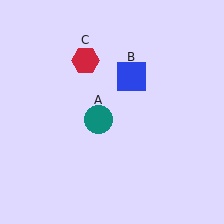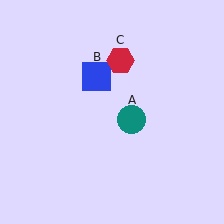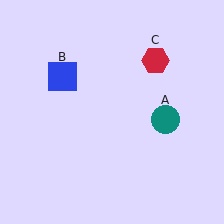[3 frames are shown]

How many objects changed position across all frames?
3 objects changed position: teal circle (object A), blue square (object B), red hexagon (object C).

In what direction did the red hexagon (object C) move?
The red hexagon (object C) moved right.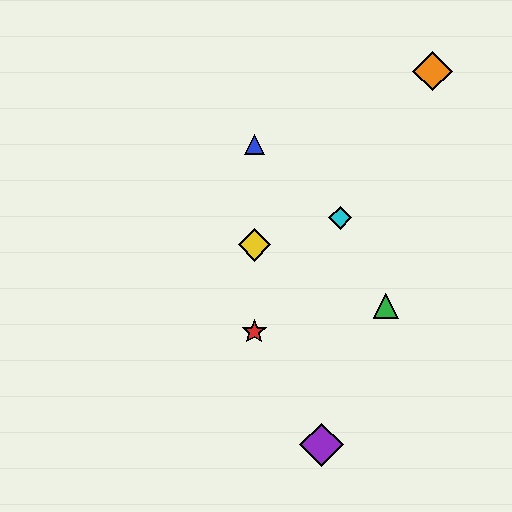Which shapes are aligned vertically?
The red star, the blue triangle, the yellow diamond are aligned vertically.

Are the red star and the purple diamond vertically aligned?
No, the red star is at x≈254 and the purple diamond is at x≈321.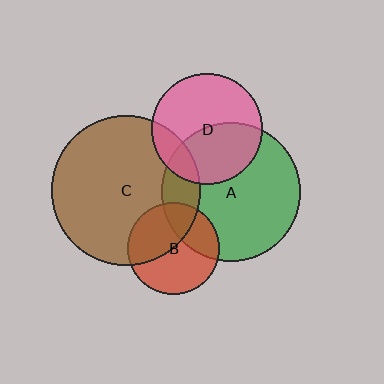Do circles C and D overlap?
Yes.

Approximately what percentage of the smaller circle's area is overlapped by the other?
Approximately 15%.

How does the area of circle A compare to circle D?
Approximately 1.6 times.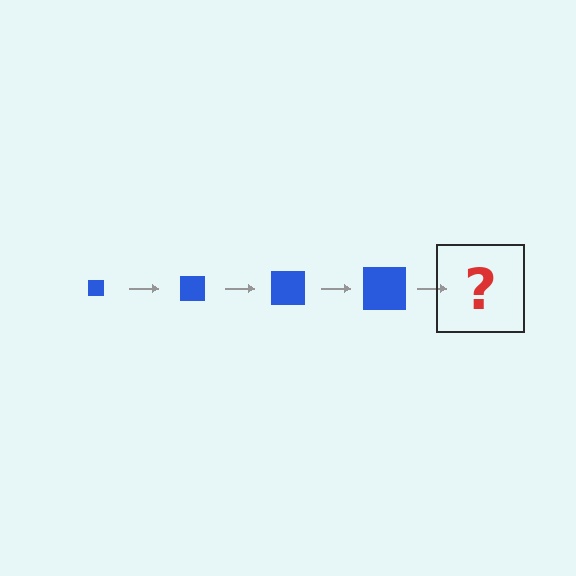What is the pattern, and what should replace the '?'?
The pattern is that the square gets progressively larger each step. The '?' should be a blue square, larger than the previous one.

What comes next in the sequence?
The next element should be a blue square, larger than the previous one.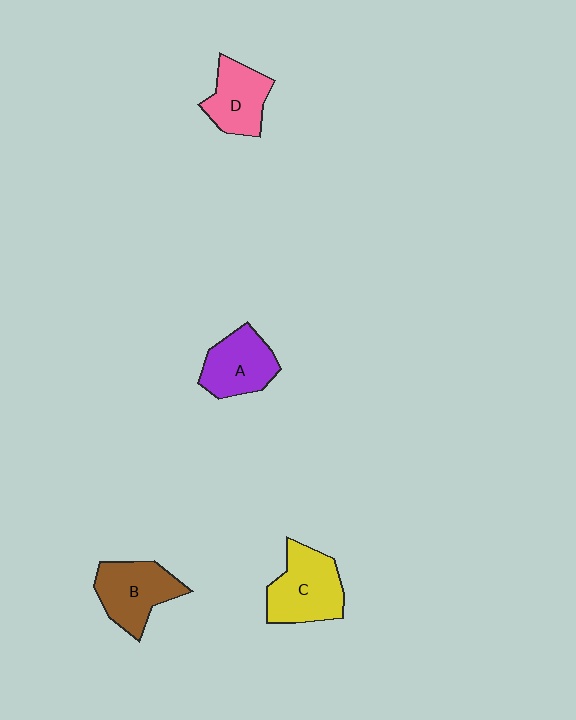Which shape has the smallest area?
Shape D (pink).